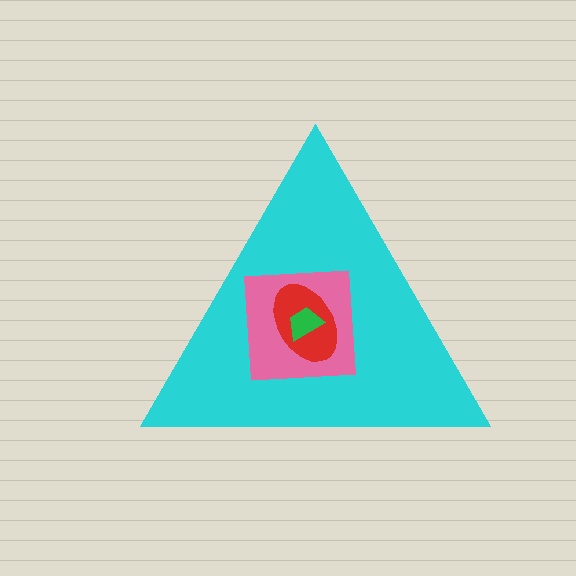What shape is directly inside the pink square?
The red ellipse.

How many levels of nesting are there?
4.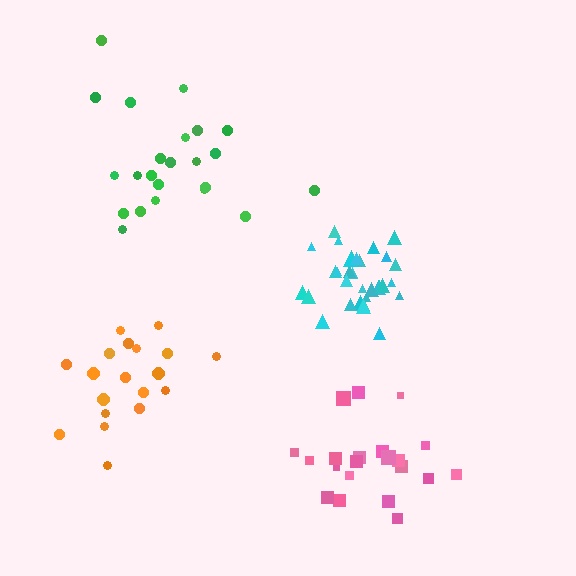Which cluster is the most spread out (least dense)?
Orange.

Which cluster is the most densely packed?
Cyan.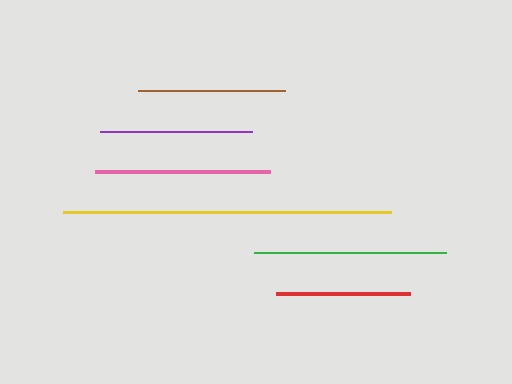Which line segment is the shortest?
The red line is the shortest at approximately 134 pixels.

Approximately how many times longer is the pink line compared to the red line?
The pink line is approximately 1.3 times the length of the red line.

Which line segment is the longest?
The yellow line is the longest at approximately 328 pixels.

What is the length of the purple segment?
The purple segment is approximately 152 pixels long.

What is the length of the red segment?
The red segment is approximately 134 pixels long.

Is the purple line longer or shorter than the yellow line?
The yellow line is longer than the purple line.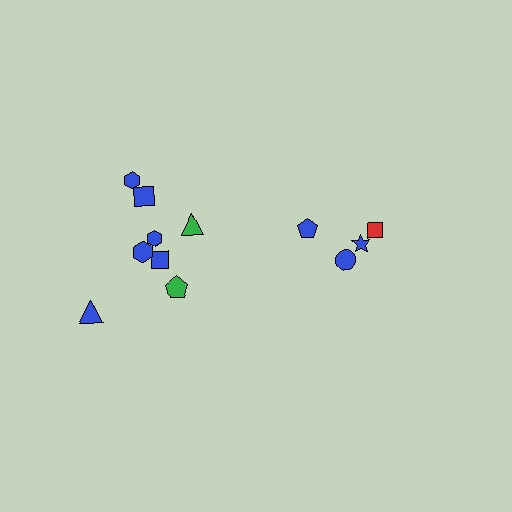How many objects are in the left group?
There are 8 objects.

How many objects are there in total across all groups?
There are 12 objects.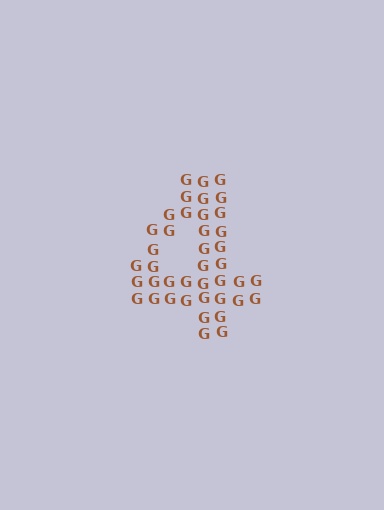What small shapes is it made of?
It is made of small letter G's.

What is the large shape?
The large shape is the digit 4.